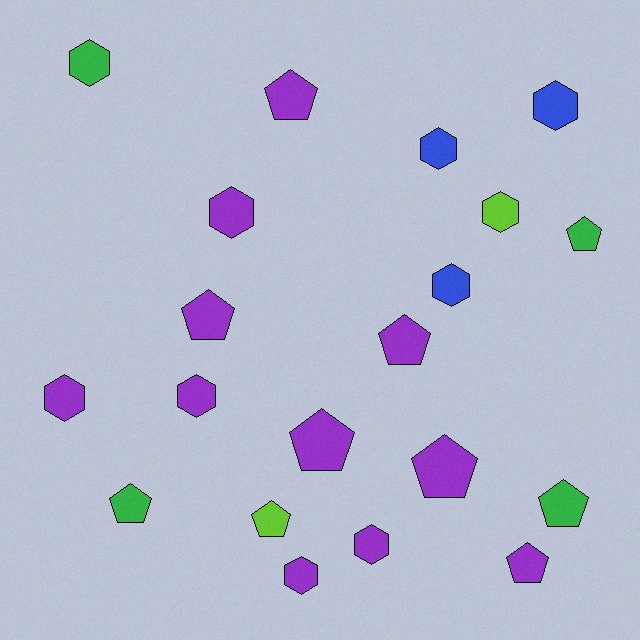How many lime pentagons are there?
There is 1 lime pentagon.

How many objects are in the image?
There are 20 objects.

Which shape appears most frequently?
Hexagon, with 10 objects.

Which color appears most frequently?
Purple, with 11 objects.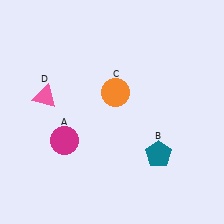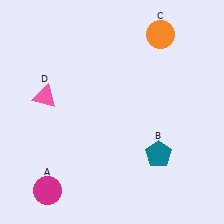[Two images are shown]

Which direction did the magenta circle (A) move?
The magenta circle (A) moved down.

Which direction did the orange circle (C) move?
The orange circle (C) moved up.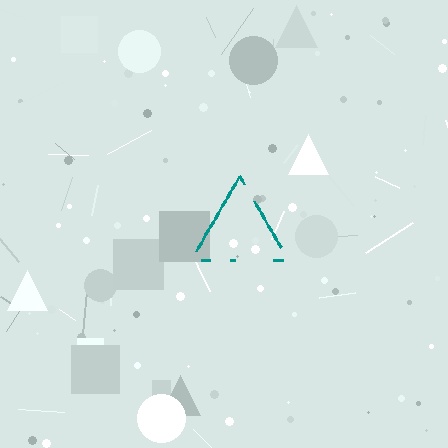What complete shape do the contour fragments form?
The contour fragments form a triangle.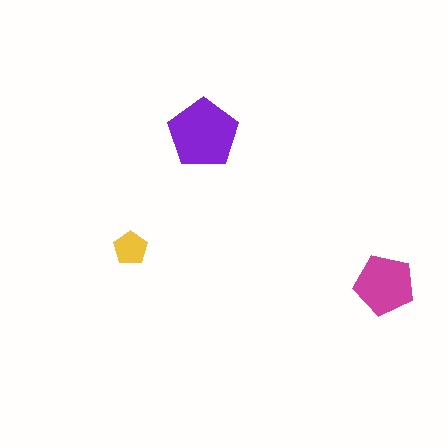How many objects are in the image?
There are 3 objects in the image.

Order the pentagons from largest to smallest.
the purple one, the magenta one, the yellow one.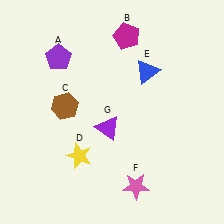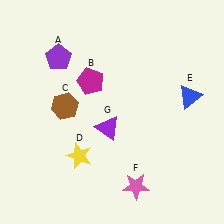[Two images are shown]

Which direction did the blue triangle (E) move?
The blue triangle (E) moved right.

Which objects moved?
The objects that moved are: the magenta pentagon (B), the blue triangle (E).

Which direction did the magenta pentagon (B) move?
The magenta pentagon (B) moved down.